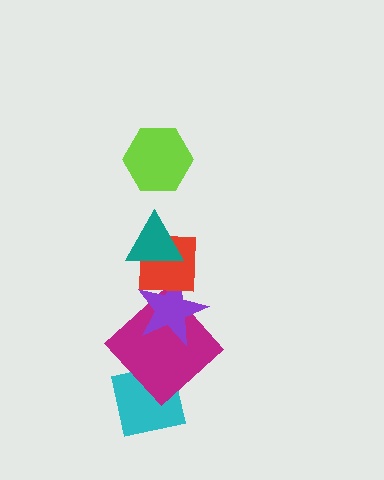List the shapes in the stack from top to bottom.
From top to bottom: the lime hexagon, the teal triangle, the red square, the purple star, the magenta diamond, the cyan square.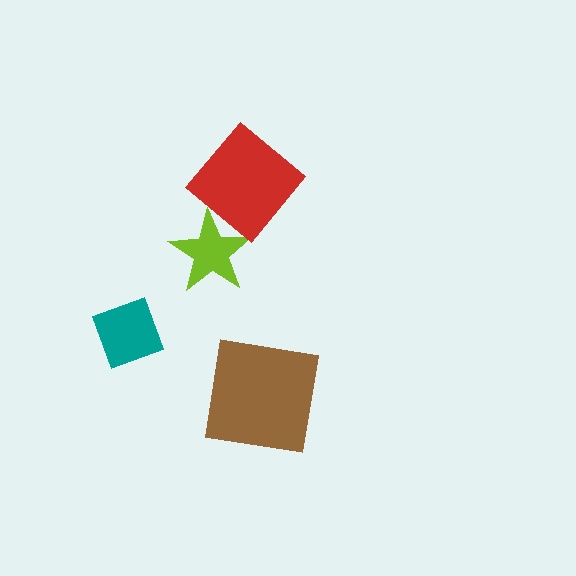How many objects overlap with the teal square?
0 objects overlap with the teal square.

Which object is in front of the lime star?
The red diamond is in front of the lime star.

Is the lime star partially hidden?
Yes, it is partially covered by another shape.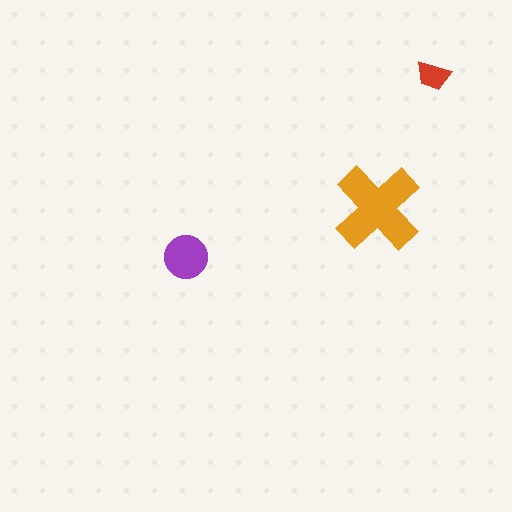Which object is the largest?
The orange cross.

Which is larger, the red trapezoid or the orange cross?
The orange cross.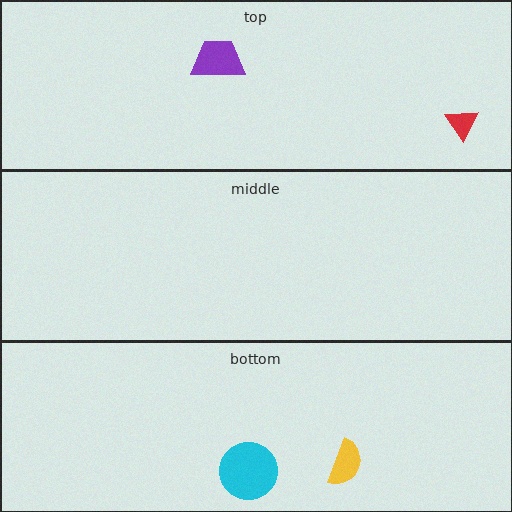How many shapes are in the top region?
2.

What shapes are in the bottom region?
The yellow semicircle, the cyan circle.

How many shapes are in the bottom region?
2.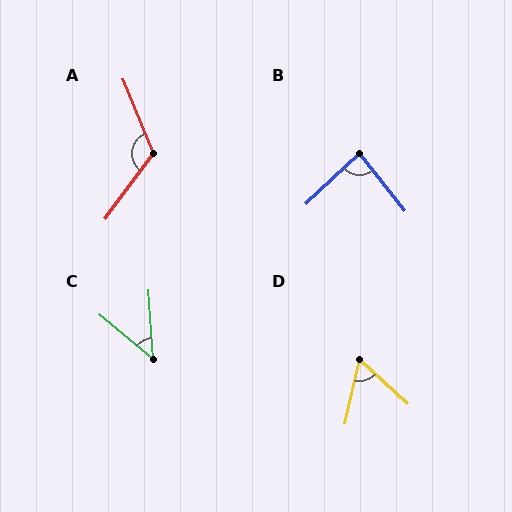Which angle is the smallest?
C, at approximately 47 degrees.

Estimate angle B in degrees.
Approximately 85 degrees.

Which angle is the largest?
A, at approximately 121 degrees.